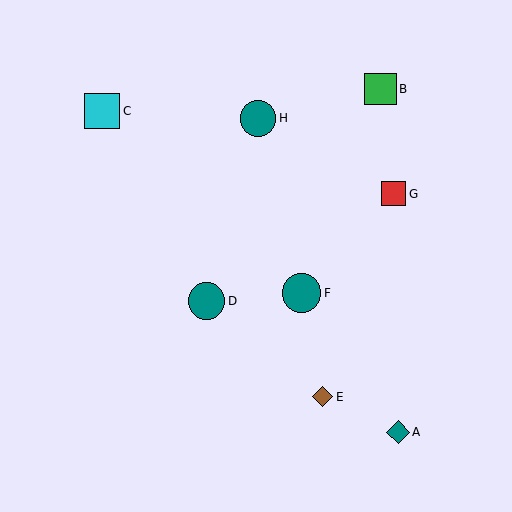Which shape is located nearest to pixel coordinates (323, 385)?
The brown diamond (labeled E) at (322, 397) is nearest to that location.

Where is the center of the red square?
The center of the red square is at (393, 194).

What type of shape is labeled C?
Shape C is a cyan square.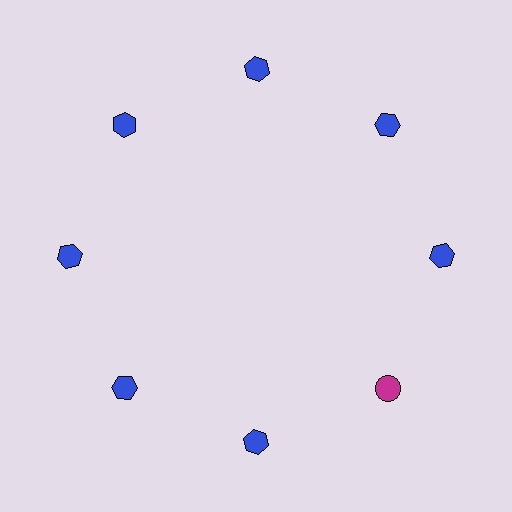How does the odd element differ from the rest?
It differs in both color (magenta instead of blue) and shape (circle instead of hexagon).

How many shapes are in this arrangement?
There are 8 shapes arranged in a ring pattern.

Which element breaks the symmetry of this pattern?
The magenta circle at roughly the 4 o'clock position breaks the symmetry. All other shapes are blue hexagons.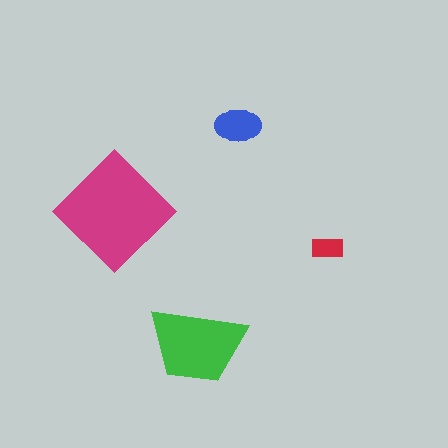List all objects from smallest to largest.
The red rectangle, the blue ellipse, the green trapezoid, the magenta diamond.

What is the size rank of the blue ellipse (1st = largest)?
3rd.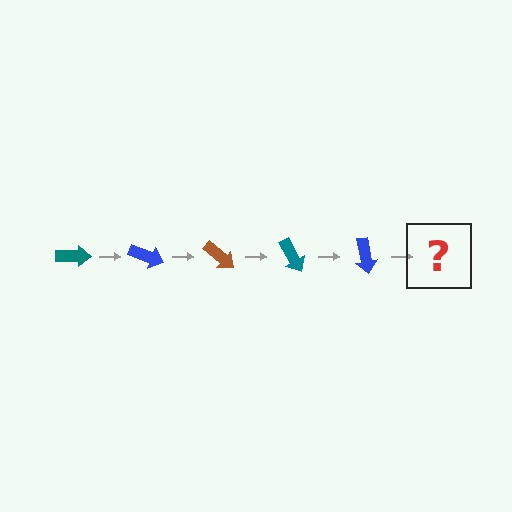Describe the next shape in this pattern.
It should be a brown arrow, rotated 100 degrees from the start.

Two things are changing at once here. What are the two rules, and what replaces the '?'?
The two rules are that it rotates 20 degrees each step and the color cycles through teal, blue, and brown. The '?' should be a brown arrow, rotated 100 degrees from the start.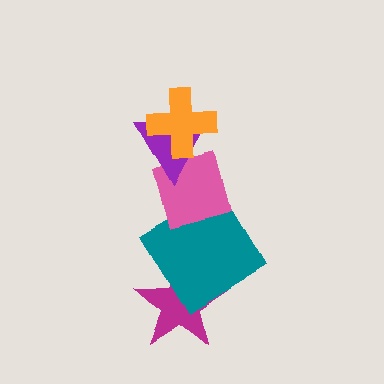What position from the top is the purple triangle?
The purple triangle is 2nd from the top.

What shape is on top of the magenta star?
The teal diamond is on top of the magenta star.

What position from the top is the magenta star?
The magenta star is 5th from the top.